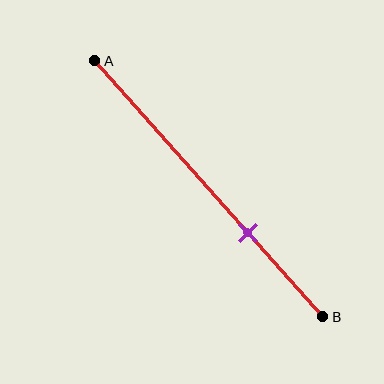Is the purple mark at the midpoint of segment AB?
No, the mark is at about 65% from A, not at the 50% midpoint.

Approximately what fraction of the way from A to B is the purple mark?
The purple mark is approximately 65% of the way from A to B.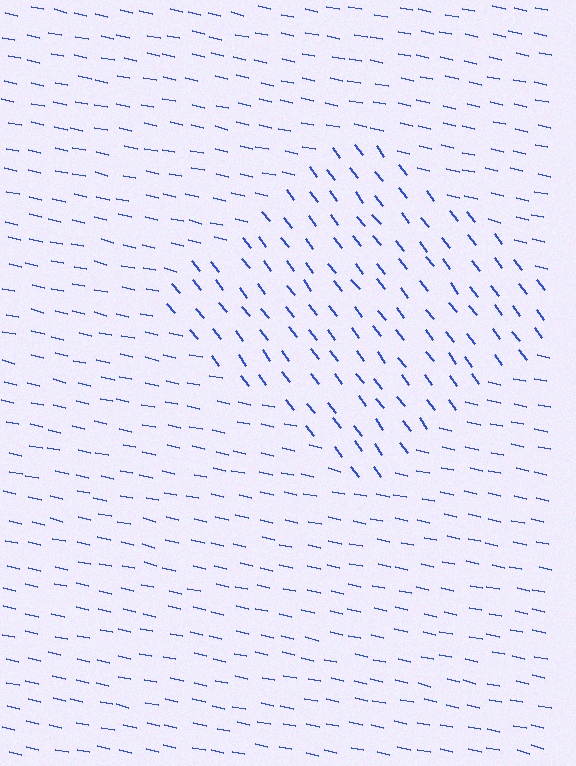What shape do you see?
I see a diamond.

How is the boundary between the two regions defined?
The boundary is defined purely by a change in line orientation (approximately 40 degrees difference). All lines are the same color and thickness.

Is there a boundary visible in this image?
Yes, there is a texture boundary formed by a change in line orientation.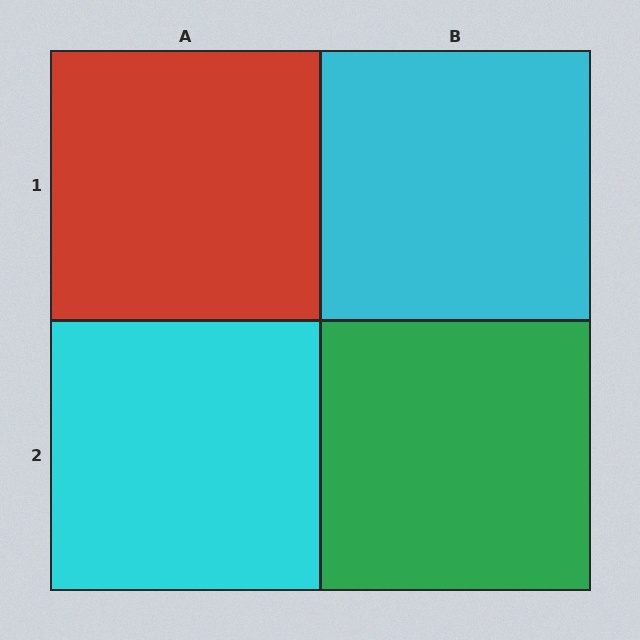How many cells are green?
1 cell is green.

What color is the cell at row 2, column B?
Green.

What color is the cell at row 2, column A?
Cyan.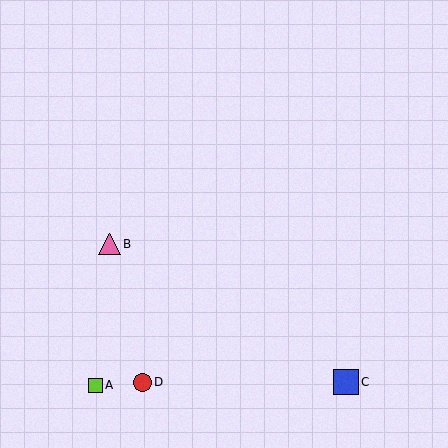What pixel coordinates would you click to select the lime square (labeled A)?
Click at (95, 385) to select the lime square A.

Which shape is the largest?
The blue square (labeled C) is the largest.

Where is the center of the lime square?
The center of the lime square is at (95, 385).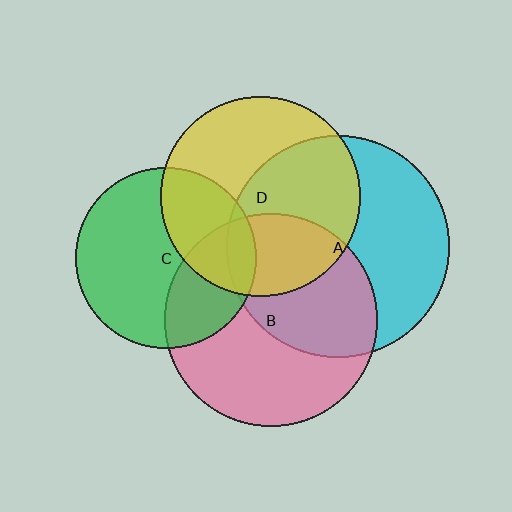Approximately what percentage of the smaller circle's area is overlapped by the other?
Approximately 30%.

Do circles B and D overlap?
Yes.